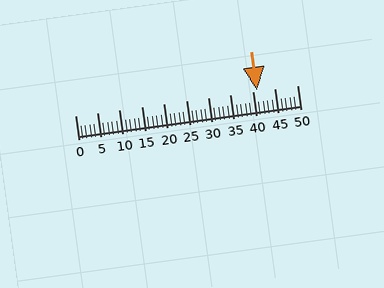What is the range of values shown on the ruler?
The ruler shows values from 0 to 50.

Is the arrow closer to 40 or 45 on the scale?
The arrow is closer to 40.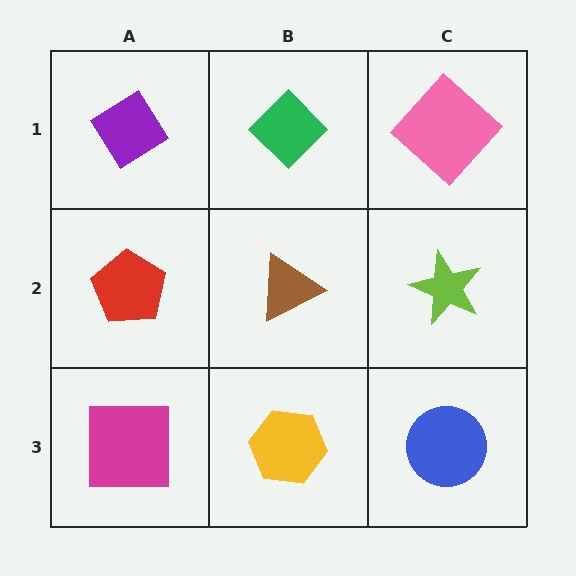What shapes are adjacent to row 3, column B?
A brown triangle (row 2, column B), a magenta square (row 3, column A), a blue circle (row 3, column C).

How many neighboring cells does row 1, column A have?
2.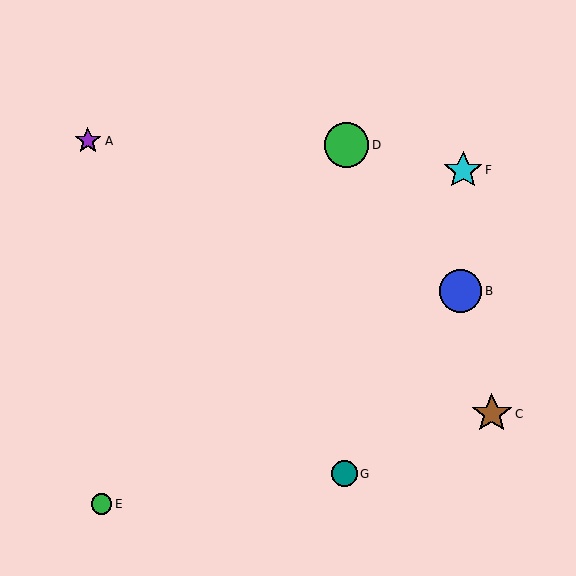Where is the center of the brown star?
The center of the brown star is at (492, 414).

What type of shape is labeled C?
Shape C is a brown star.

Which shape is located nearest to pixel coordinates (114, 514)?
The green circle (labeled E) at (102, 504) is nearest to that location.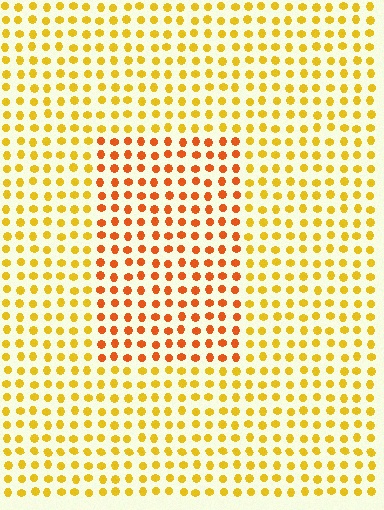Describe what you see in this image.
The image is filled with small yellow elements in a uniform arrangement. A rectangle-shaped region is visible where the elements are tinted to a slightly different hue, forming a subtle color boundary.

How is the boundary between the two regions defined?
The boundary is defined purely by a slight shift in hue (about 31 degrees). Spacing, size, and orientation are identical on both sides.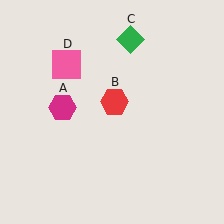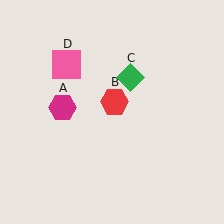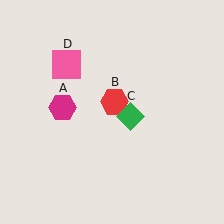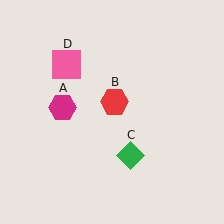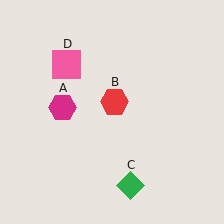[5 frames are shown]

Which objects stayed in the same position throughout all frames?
Magenta hexagon (object A) and red hexagon (object B) and pink square (object D) remained stationary.